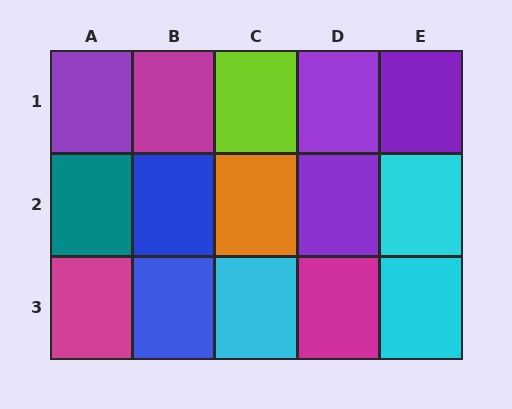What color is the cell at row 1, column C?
Lime.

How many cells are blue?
2 cells are blue.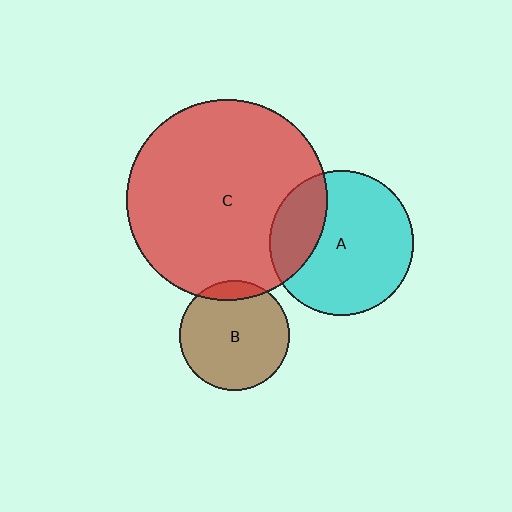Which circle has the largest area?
Circle C (red).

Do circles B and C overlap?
Yes.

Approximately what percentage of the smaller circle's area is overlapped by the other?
Approximately 10%.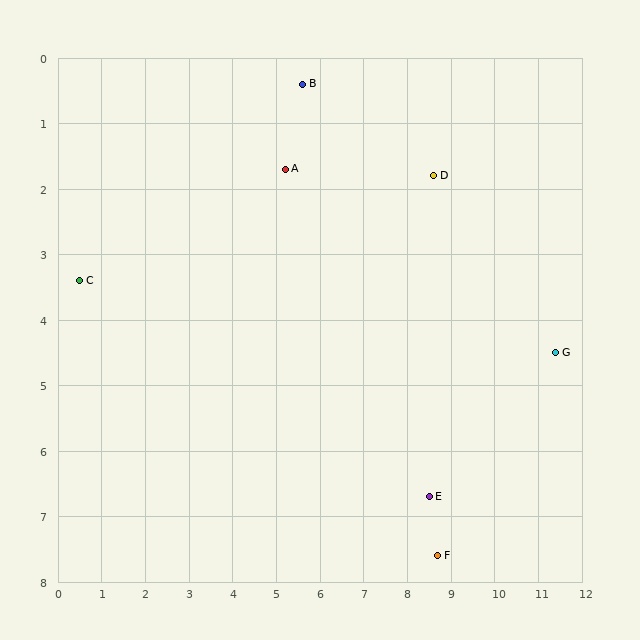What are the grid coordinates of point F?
Point F is at approximately (8.7, 7.6).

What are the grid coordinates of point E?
Point E is at approximately (8.5, 6.7).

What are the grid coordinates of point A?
Point A is at approximately (5.2, 1.7).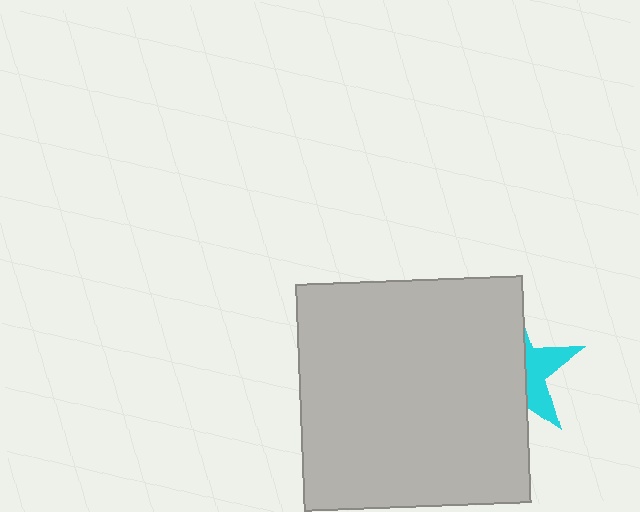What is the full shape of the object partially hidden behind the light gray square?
The partially hidden object is a cyan star.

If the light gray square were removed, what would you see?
You would see the complete cyan star.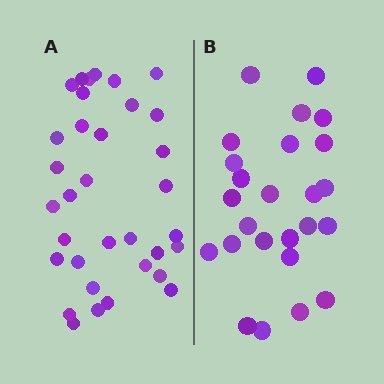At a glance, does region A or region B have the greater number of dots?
Region A (the left region) has more dots.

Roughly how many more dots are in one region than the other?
Region A has roughly 8 or so more dots than region B.